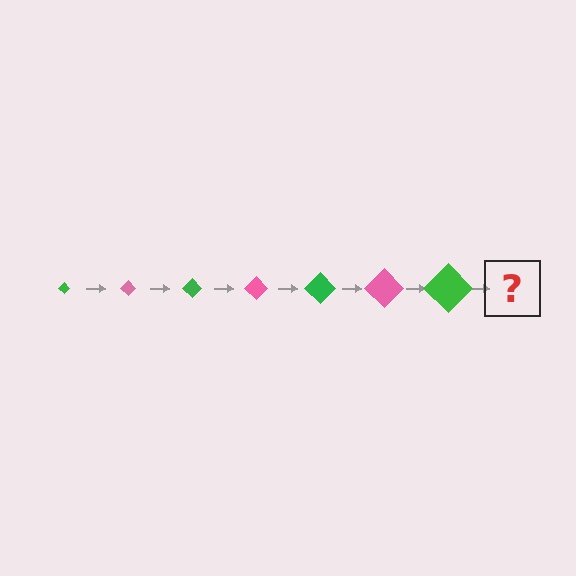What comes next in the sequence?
The next element should be a pink diamond, larger than the previous one.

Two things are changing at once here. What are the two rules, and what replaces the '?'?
The two rules are that the diamond grows larger each step and the color cycles through green and pink. The '?' should be a pink diamond, larger than the previous one.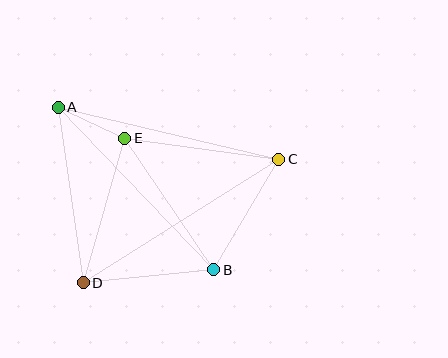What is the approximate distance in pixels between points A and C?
The distance between A and C is approximately 226 pixels.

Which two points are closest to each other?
Points A and E are closest to each other.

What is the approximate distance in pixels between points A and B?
The distance between A and B is approximately 225 pixels.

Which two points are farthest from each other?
Points C and D are farthest from each other.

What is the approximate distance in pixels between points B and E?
The distance between B and E is approximately 159 pixels.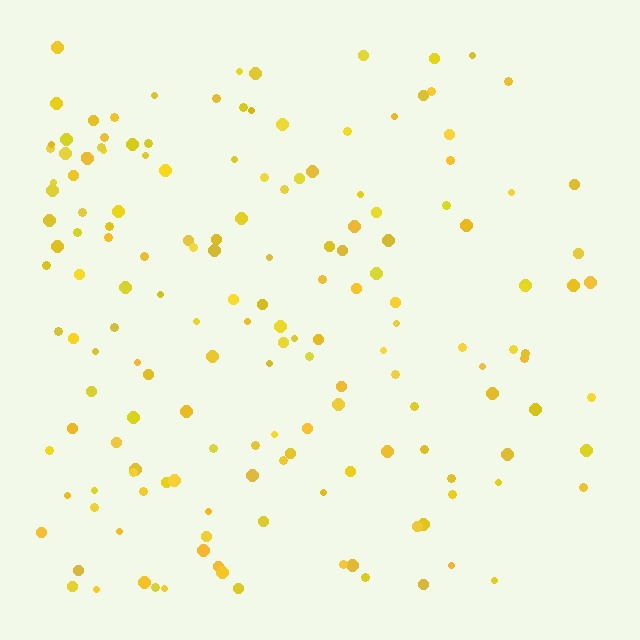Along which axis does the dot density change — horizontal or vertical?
Horizontal.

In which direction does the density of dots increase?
From right to left, with the left side densest.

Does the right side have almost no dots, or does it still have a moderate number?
Still a moderate number, just noticeably fewer than the left.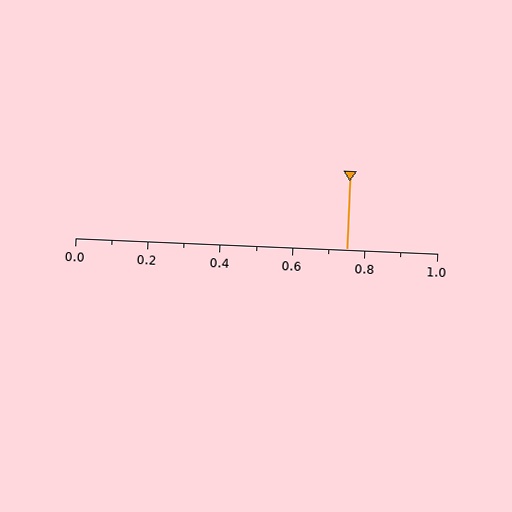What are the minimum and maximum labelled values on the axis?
The axis runs from 0.0 to 1.0.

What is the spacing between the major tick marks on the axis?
The major ticks are spaced 0.2 apart.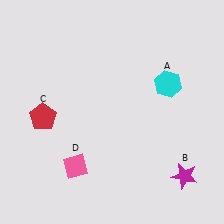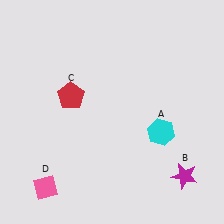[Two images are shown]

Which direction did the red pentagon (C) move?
The red pentagon (C) moved right.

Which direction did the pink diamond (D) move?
The pink diamond (D) moved left.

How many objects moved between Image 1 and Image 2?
3 objects moved between the two images.